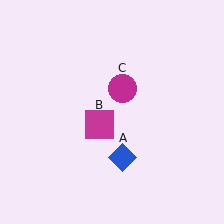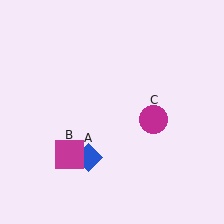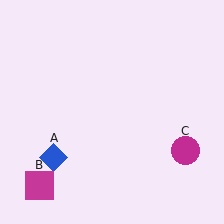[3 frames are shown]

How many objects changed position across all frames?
3 objects changed position: blue diamond (object A), magenta square (object B), magenta circle (object C).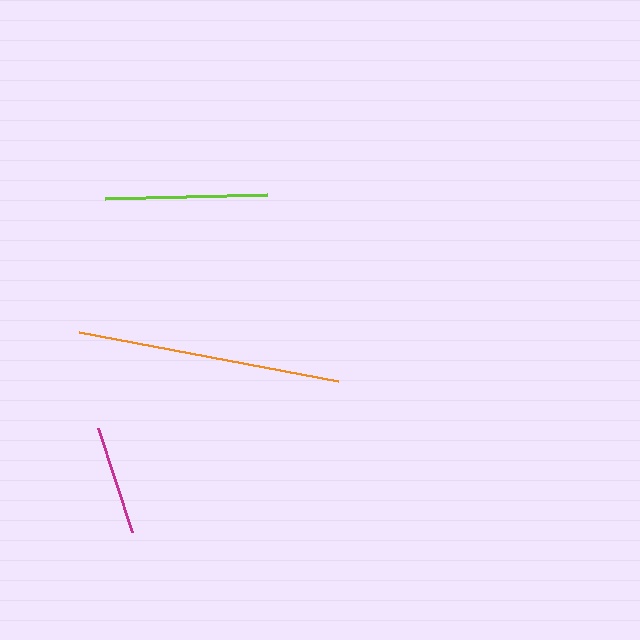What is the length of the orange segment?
The orange segment is approximately 264 pixels long.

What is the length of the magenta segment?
The magenta segment is approximately 110 pixels long.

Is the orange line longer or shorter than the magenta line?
The orange line is longer than the magenta line.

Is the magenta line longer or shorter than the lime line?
The lime line is longer than the magenta line.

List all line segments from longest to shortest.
From longest to shortest: orange, lime, magenta.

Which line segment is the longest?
The orange line is the longest at approximately 264 pixels.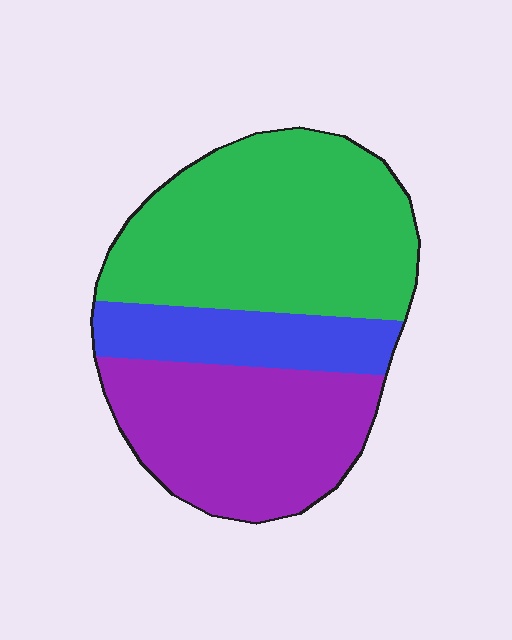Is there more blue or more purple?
Purple.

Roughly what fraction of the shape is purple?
Purple covers about 35% of the shape.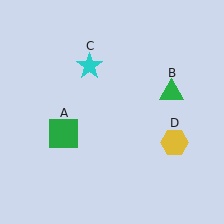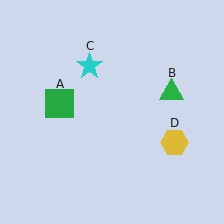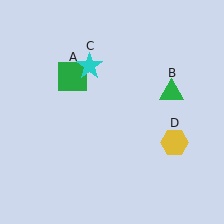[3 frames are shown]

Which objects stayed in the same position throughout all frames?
Green triangle (object B) and cyan star (object C) and yellow hexagon (object D) remained stationary.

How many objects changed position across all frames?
1 object changed position: green square (object A).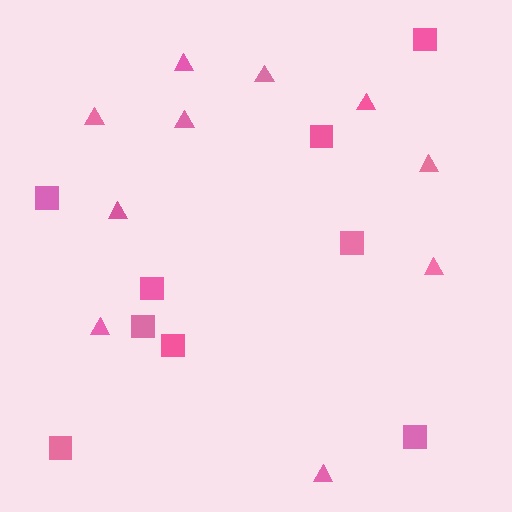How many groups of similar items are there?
There are 2 groups: one group of squares (9) and one group of triangles (10).